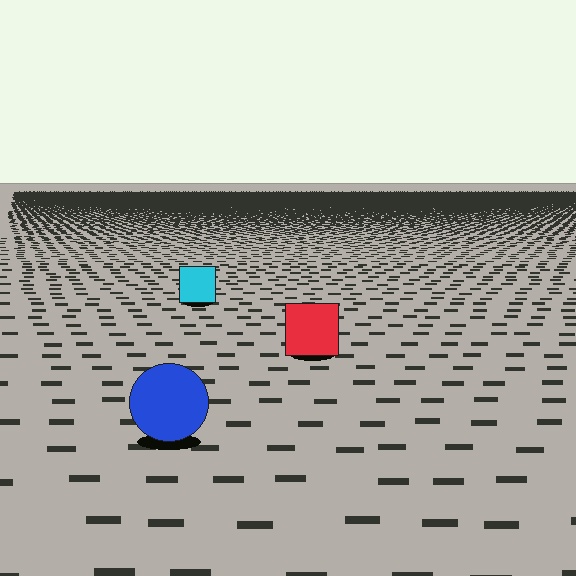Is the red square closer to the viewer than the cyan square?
Yes. The red square is closer — you can tell from the texture gradient: the ground texture is coarser near it.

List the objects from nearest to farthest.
From nearest to farthest: the blue circle, the red square, the cyan square.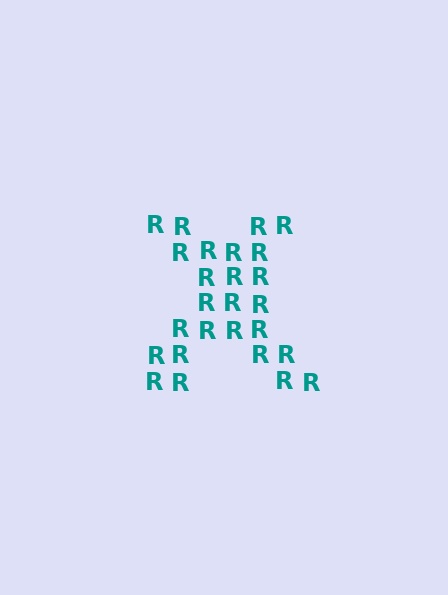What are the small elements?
The small elements are letter R's.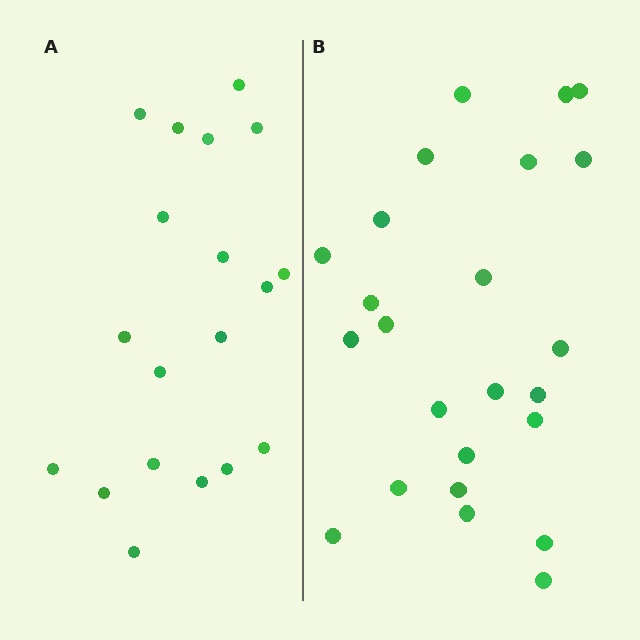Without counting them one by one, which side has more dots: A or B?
Region B (the right region) has more dots.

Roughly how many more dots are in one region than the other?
Region B has about 5 more dots than region A.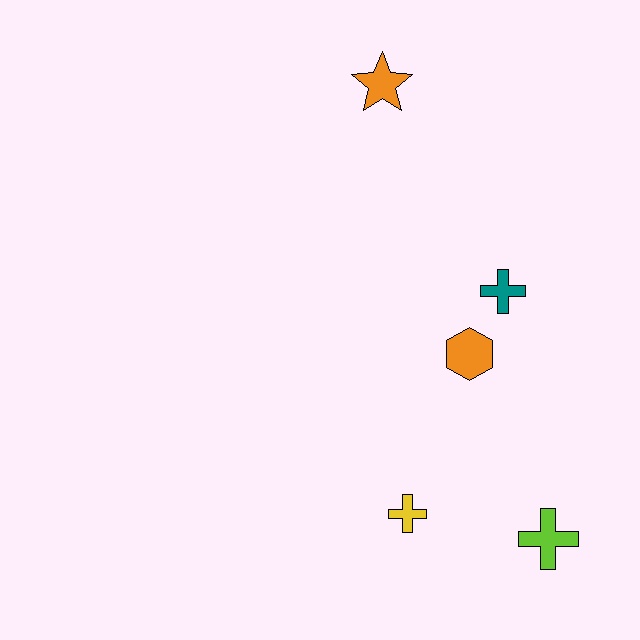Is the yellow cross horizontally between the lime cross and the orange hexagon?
No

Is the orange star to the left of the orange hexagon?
Yes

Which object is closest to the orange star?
The teal cross is closest to the orange star.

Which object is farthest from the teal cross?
The lime cross is farthest from the teal cross.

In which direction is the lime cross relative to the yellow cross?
The lime cross is to the right of the yellow cross.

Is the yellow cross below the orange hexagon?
Yes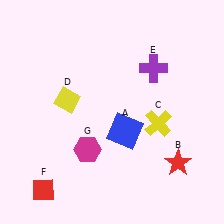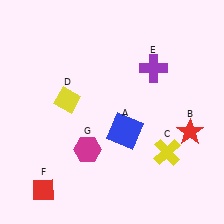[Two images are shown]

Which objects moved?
The objects that moved are: the red star (B), the yellow cross (C).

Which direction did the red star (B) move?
The red star (B) moved up.